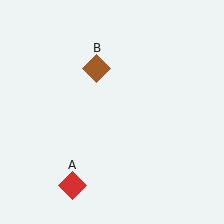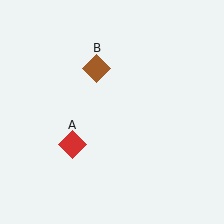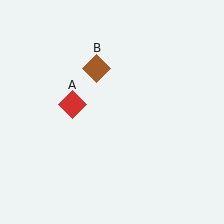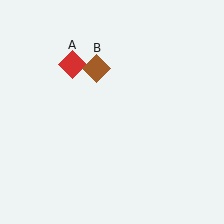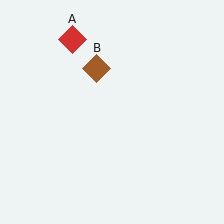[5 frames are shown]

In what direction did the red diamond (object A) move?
The red diamond (object A) moved up.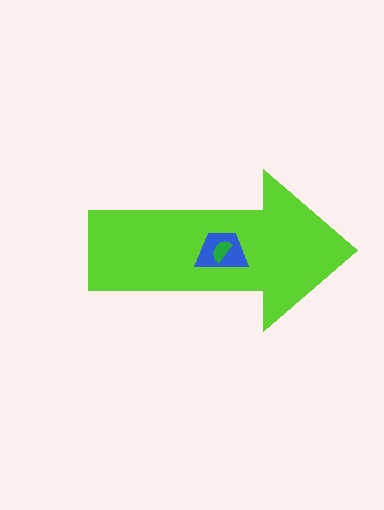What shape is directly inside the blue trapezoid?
The green semicircle.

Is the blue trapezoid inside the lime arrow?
Yes.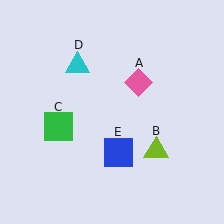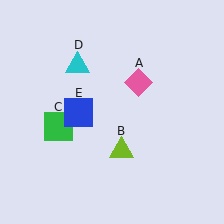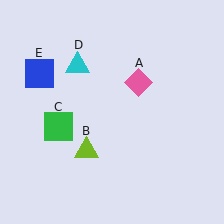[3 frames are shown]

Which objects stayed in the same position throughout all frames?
Pink diamond (object A) and green square (object C) and cyan triangle (object D) remained stationary.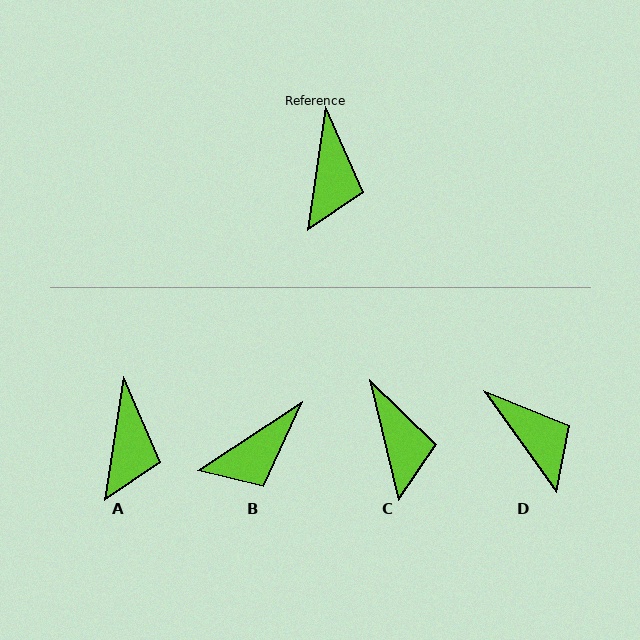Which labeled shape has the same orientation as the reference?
A.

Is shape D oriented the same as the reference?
No, it is off by about 44 degrees.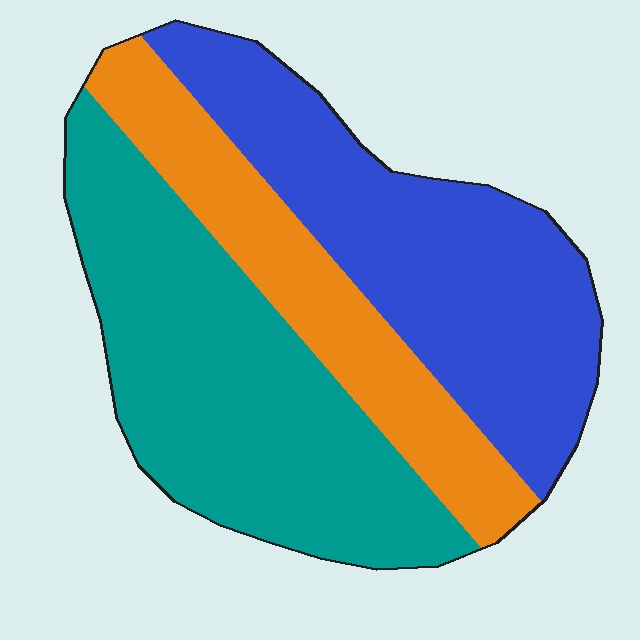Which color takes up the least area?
Orange, at roughly 25%.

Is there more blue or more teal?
Teal.